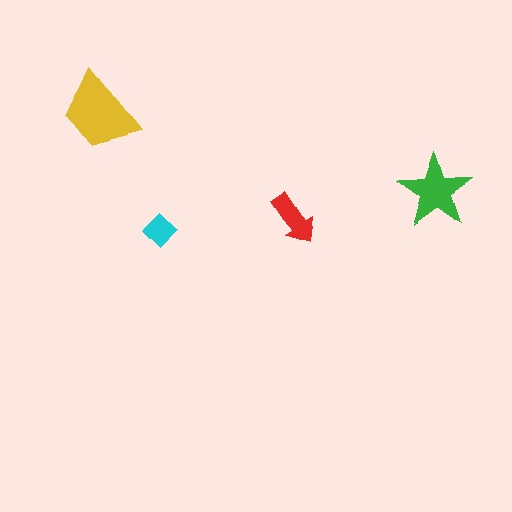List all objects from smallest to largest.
The cyan diamond, the red arrow, the green star, the yellow trapezoid.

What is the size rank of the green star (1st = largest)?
2nd.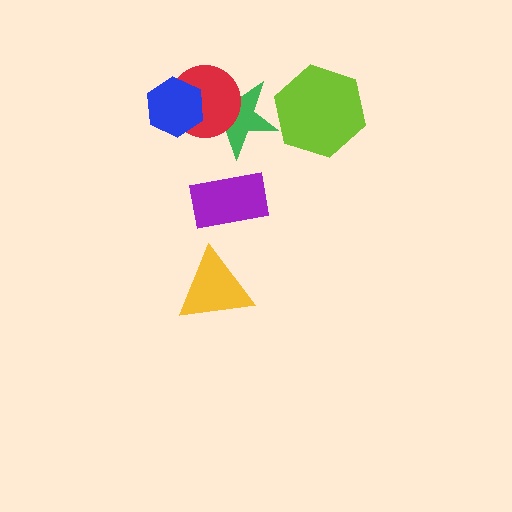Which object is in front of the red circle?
The blue hexagon is in front of the red circle.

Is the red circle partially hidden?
Yes, it is partially covered by another shape.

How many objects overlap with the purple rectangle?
0 objects overlap with the purple rectangle.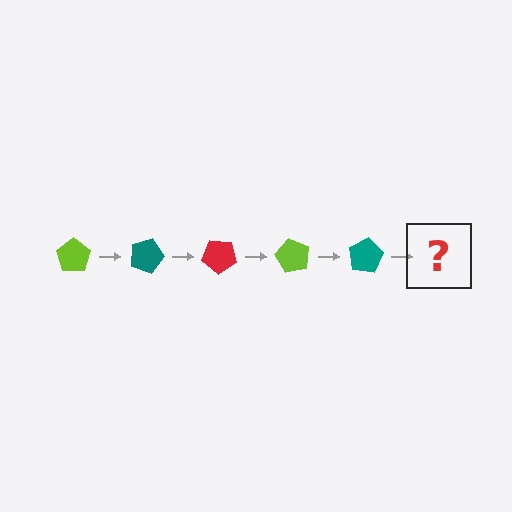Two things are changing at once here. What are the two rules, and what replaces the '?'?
The two rules are that it rotates 20 degrees each step and the color cycles through lime, teal, and red. The '?' should be a red pentagon, rotated 100 degrees from the start.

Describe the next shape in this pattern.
It should be a red pentagon, rotated 100 degrees from the start.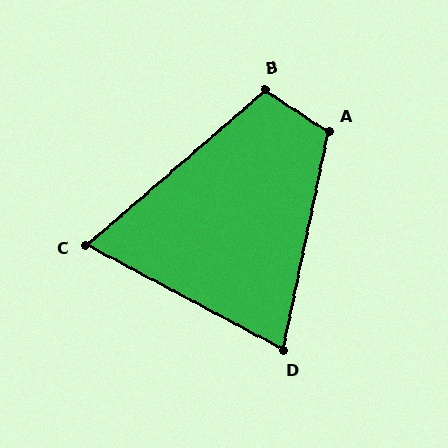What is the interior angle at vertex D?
Approximately 74 degrees (acute).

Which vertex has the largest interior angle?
A, at approximately 111 degrees.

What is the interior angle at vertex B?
Approximately 106 degrees (obtuse).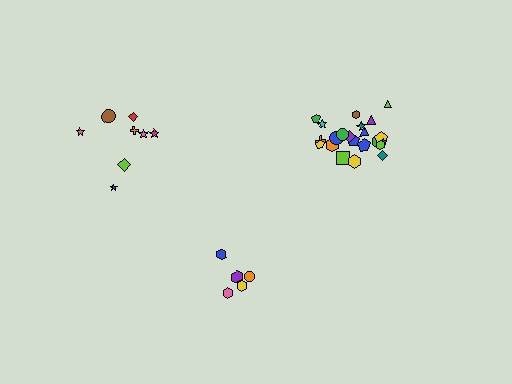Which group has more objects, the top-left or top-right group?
The top-right group.